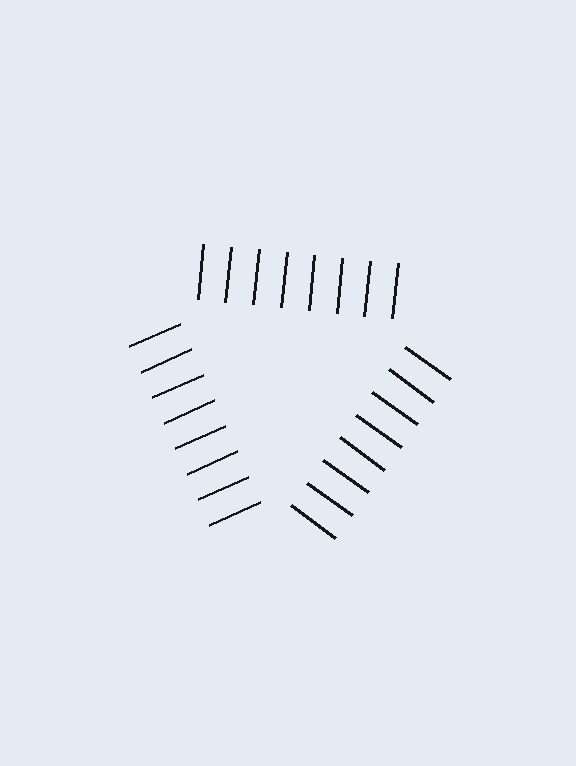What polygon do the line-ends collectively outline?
An illusory triangle — the line segments terminate on its edges but no continuous stroke is drawn.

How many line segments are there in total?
24 — 8 along each of the 3 edges.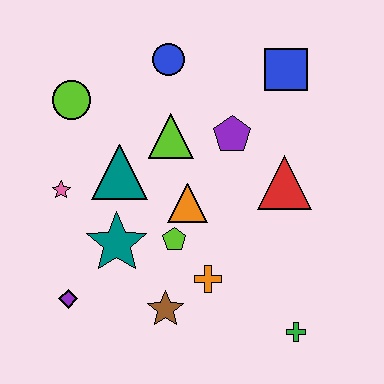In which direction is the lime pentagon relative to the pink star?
The lime pentagon is to the right of the pink star.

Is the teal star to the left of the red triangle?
Yes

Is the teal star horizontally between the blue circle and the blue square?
No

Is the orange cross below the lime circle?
Yes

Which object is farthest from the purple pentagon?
The purple diamond is farthest from the purple pentagon.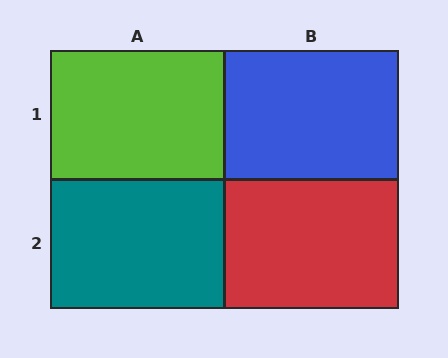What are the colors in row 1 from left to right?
Lime, blue.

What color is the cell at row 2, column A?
Teal.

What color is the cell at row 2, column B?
Red.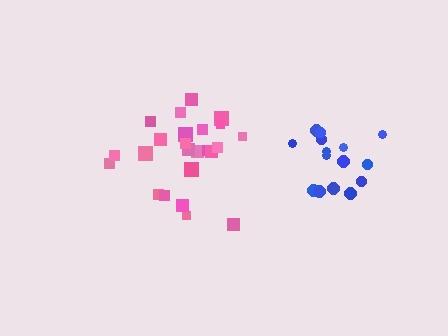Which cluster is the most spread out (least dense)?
Pink.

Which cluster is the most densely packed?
Blue.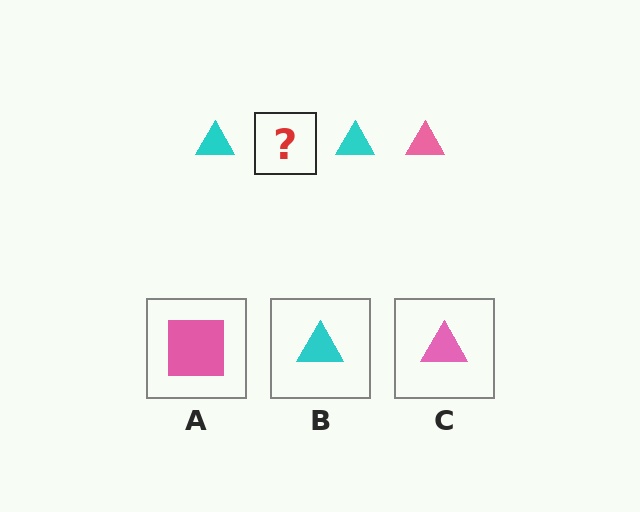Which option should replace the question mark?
Option C.